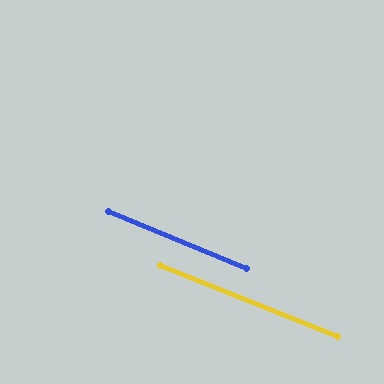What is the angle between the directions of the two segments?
Approximately 1 degree.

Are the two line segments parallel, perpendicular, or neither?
Parallel — their directions differ by only 0.5°.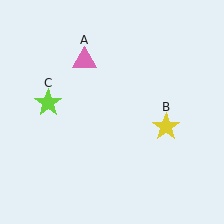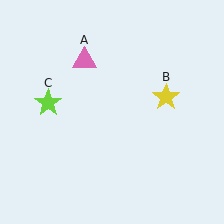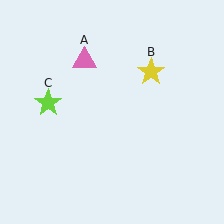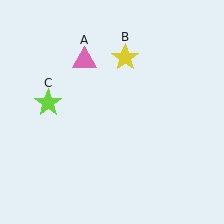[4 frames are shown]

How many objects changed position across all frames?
1 object changed position: yellow star (object B).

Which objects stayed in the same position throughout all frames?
Pink triangle (object A) and lime star (object C) remained stationary.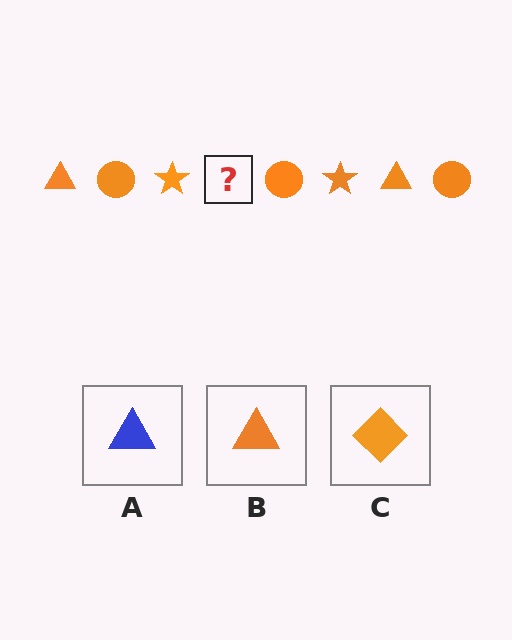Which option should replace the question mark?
Option B.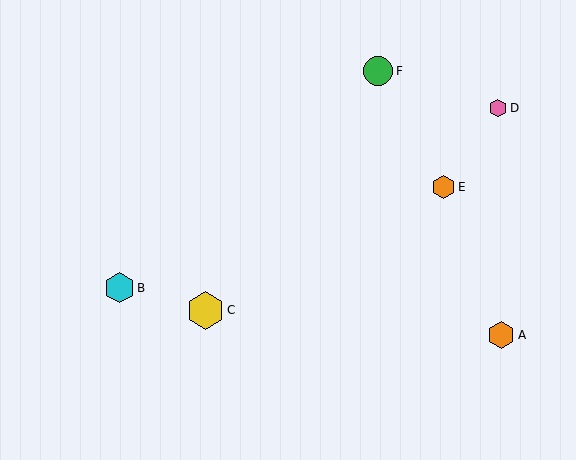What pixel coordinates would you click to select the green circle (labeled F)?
Click at (378, 71) to select the green circle F.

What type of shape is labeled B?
Shape B is a cyan hexagon.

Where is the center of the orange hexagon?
The center of the orange hexagon is at (501, 335).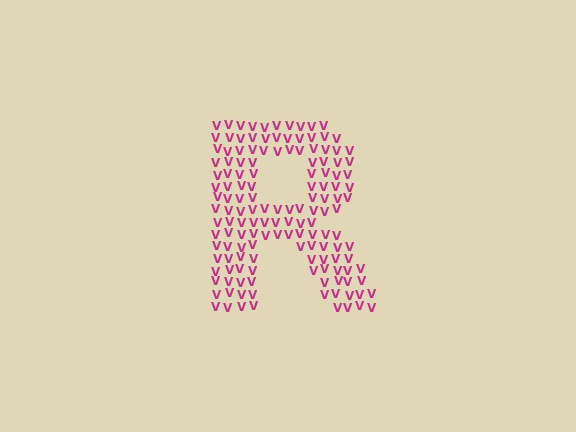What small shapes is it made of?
It is made of small letter V's.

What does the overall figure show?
The overall figure shows the letter R.